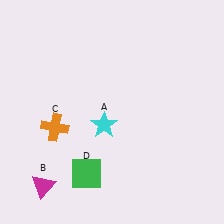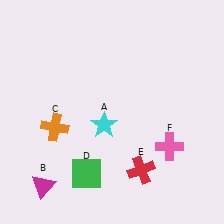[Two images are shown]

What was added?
A red cross (E), a pink cross (F) were added in Image 2.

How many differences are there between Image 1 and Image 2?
There are 2 differences between the two images.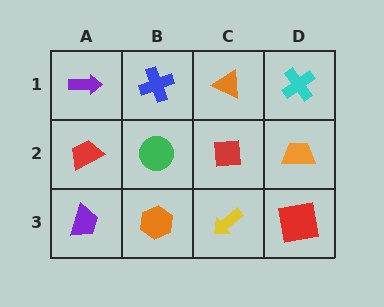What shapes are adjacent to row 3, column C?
A red square (row 2, column C), an orange hexagon (row 3, column B), a red square (row 3, column D).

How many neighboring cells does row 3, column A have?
2.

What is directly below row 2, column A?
A purple trapezoid.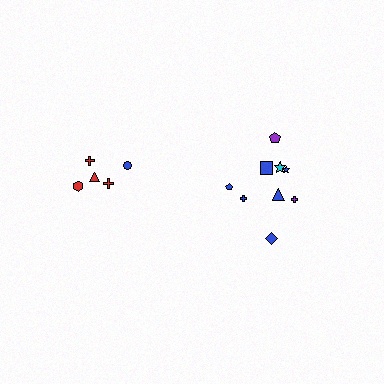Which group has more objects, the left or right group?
The right group.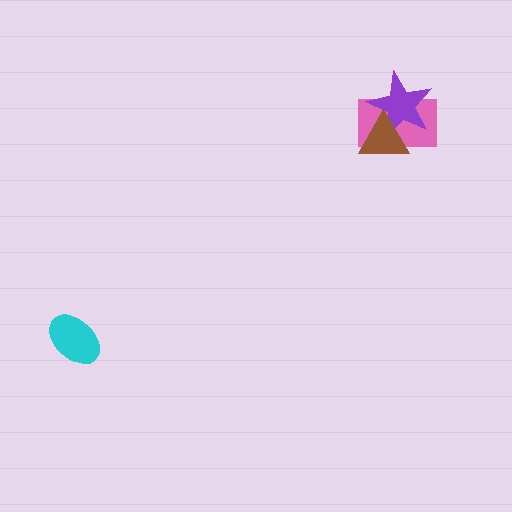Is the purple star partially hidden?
Yes, it is partially covered by another shape.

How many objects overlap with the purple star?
2 objects overlap with the purple star.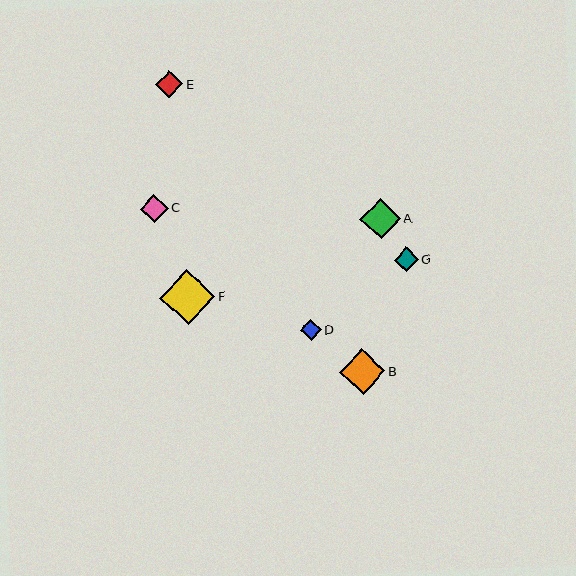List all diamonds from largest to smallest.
From largest to smallest: F, B, A, C, E, G, D.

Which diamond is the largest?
Diamond F is the largest with a size of approximately 56 pixels.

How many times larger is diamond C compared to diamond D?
Diamond C is approximately 1.4 times the size of diamond D.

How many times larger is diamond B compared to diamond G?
Diamond B is approximately 1.9 times the size of diamond G.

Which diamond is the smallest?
Diamond D is the smallest with a size of approximately 20 pixels.